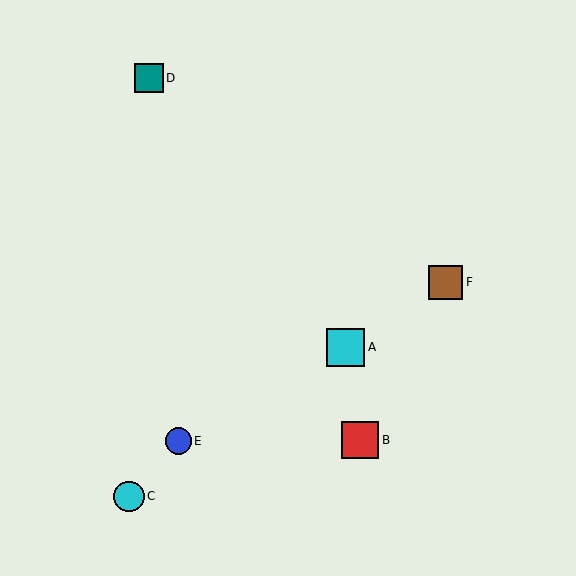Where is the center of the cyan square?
The center of the cyan square is at (346, 347).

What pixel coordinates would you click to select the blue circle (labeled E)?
Click at (178, 441) to select the blue circle E.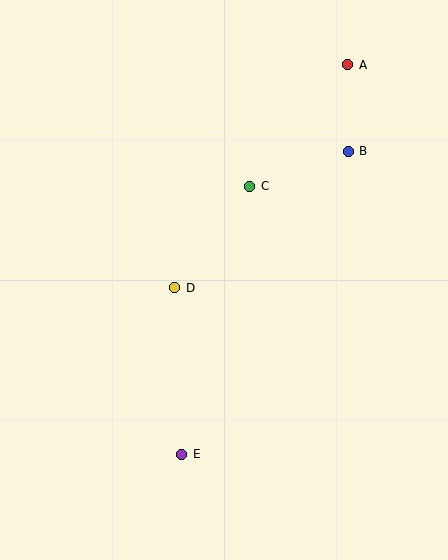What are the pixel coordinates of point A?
Point A is at (348, 65).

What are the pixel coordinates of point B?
Point B is at (348, 151).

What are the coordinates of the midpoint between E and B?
The midpoint between E and B is at (265, 303).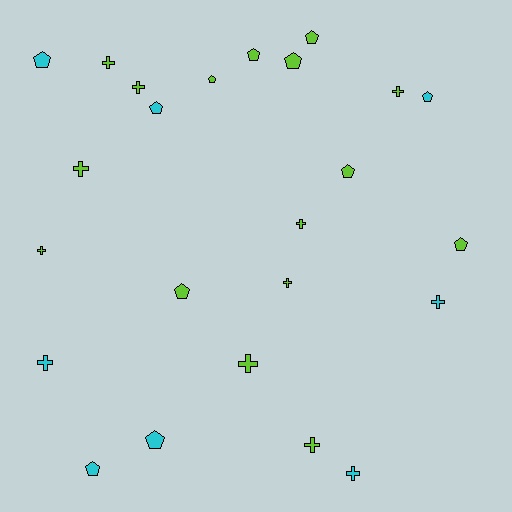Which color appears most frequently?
Lime, with 16 objects.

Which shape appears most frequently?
Cross, with 12 objects.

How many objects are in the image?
There are 24 objects.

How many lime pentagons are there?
There are 7 lime pentagons.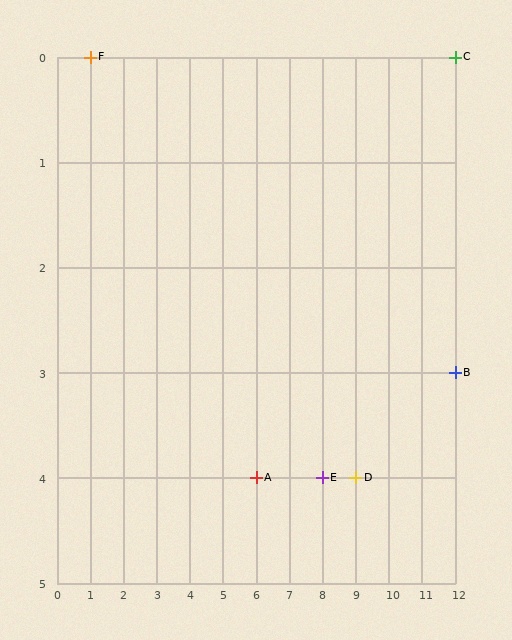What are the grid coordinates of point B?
Point B is at grid coordinates (12, 3).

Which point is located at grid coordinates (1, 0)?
Point F is at (1, 0).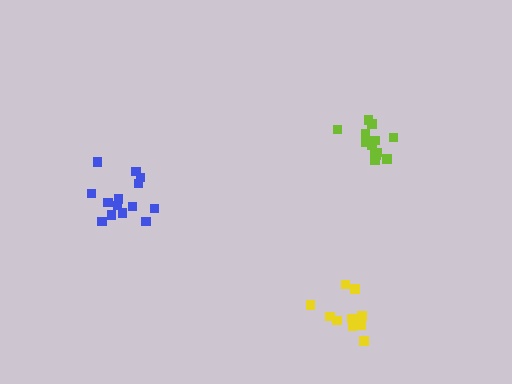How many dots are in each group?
Group 1: 14 dots, Group 2: 14 dots, Group 3: 11 dots (39 total).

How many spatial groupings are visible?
There are 3 spatial groupings.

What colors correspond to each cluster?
The clusters are colored: lime, blue, yellow.